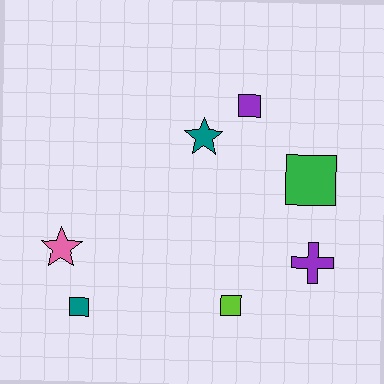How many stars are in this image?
There are 2 stars.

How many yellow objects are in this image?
There are no yellow objects.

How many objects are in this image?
There are 7 objects.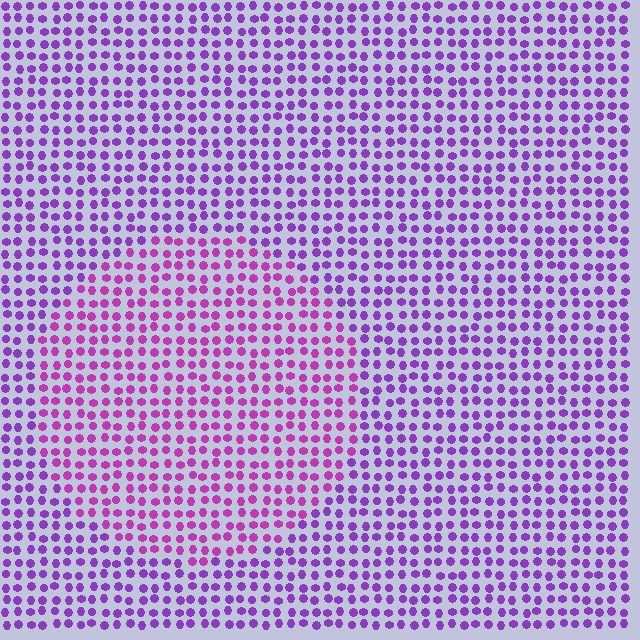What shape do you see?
I see a circle.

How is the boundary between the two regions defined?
The boundary is defined purely by a slight shift in hue (about 28 degrees). Spacing, size, and orientation are identical on both sides.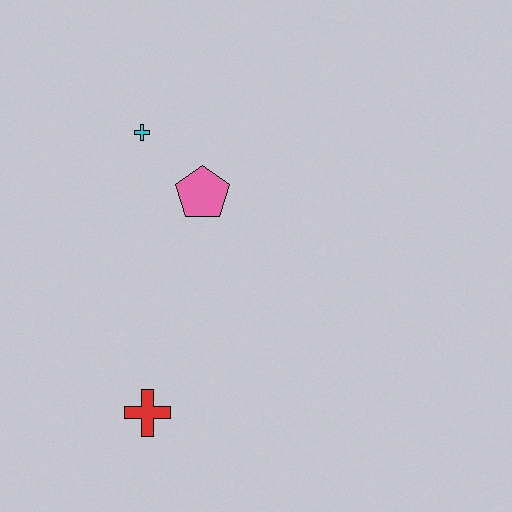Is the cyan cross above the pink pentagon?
Yes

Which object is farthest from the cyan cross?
The red cross is farthest from the cyan cross.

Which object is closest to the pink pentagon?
The cyan cross is closest to the pink pentagon.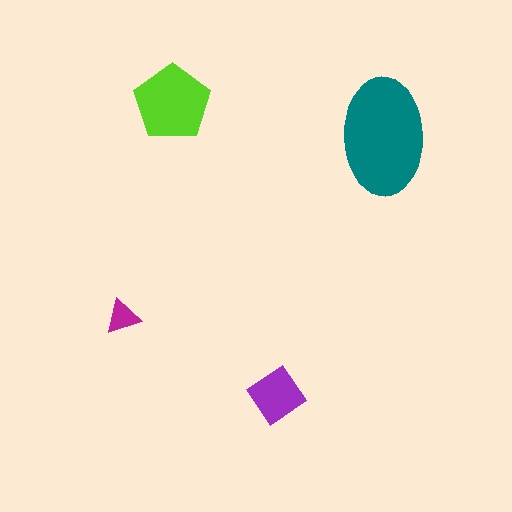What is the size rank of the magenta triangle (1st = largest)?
4th.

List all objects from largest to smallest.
The teal ellipse, the lime pentagon, the purple diamond, the magenta triangle.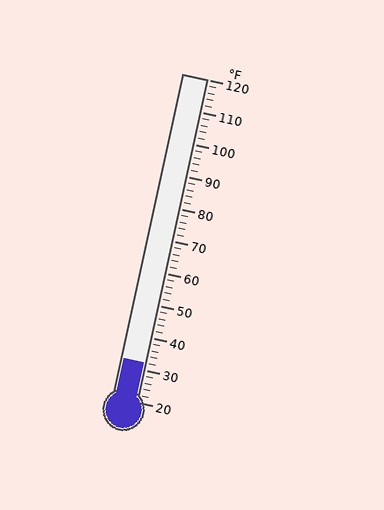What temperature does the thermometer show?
The thermometer shows approximately 32°F.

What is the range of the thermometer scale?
The thermometer scale ranges from 20°F to 120°F.